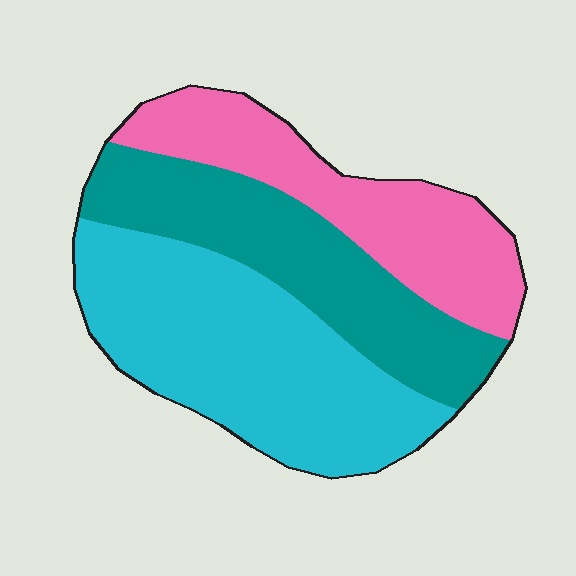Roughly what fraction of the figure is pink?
Pink covers about 30% of the figure.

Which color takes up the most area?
Cyan, at roughly 40%.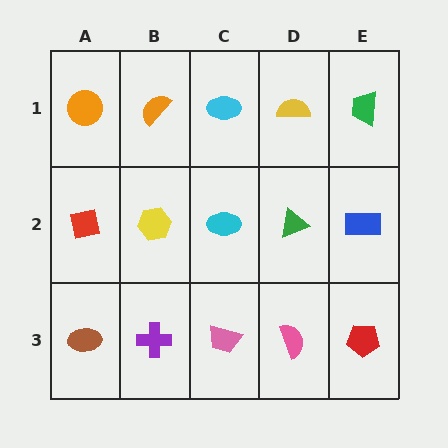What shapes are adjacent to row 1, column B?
A yellow hexagon (row 2, column B), an orange circle (row 1, column A), a cyan ellipse (row 1, column C).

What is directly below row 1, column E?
A blue rectangle.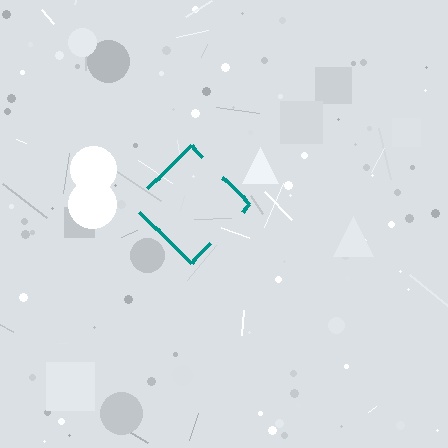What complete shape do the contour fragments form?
The contour fragments form a diamond.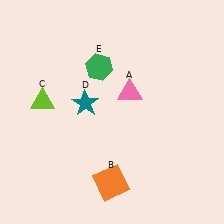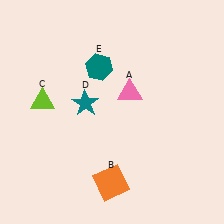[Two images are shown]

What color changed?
The hexagon (E) changed from green in Image 1 to teal in Image 2.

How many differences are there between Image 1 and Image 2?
There is 1 difference between the two images.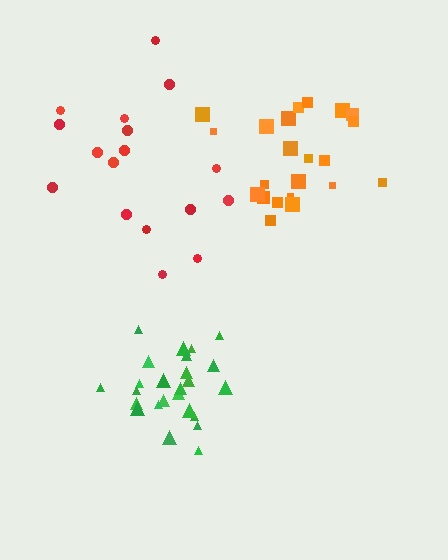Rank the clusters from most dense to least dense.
green, orange, red.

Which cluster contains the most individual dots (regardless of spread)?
Green (26).